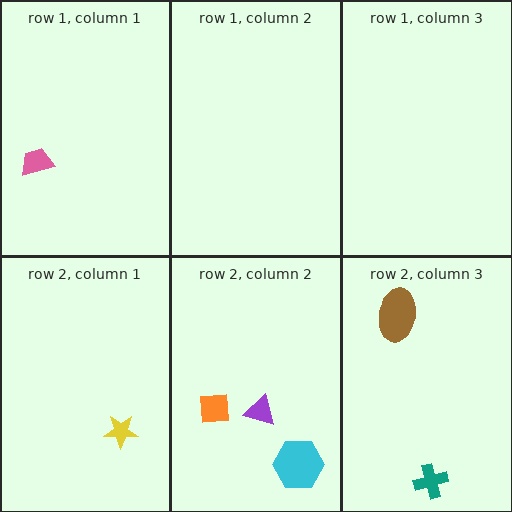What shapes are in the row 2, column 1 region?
The yellow star.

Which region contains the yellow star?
The row 2, column 1 region.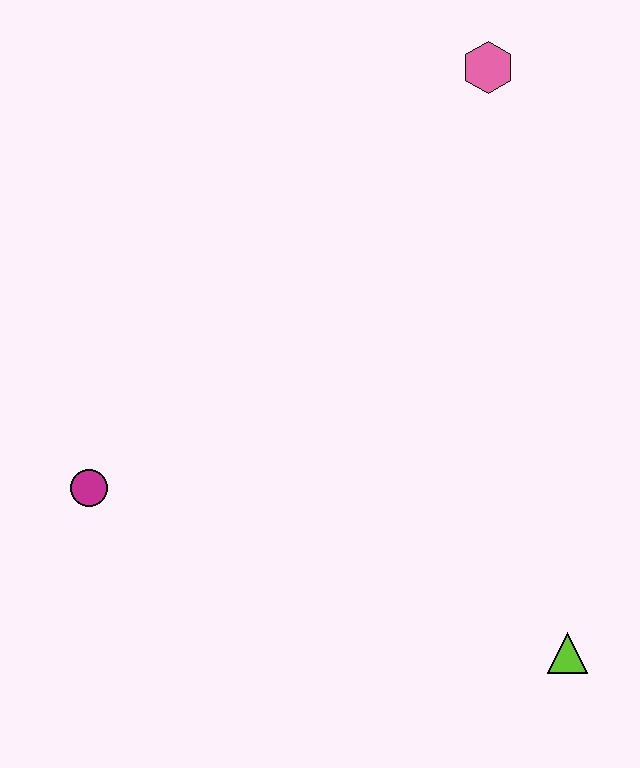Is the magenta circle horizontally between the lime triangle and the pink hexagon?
No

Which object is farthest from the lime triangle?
The pink hexagon is farthest from the lime triangle.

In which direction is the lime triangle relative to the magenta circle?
The lime triangle is to the right of the magenta circle.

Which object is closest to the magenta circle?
The lime triangle is closest to the magenta circle.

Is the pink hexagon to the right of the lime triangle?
No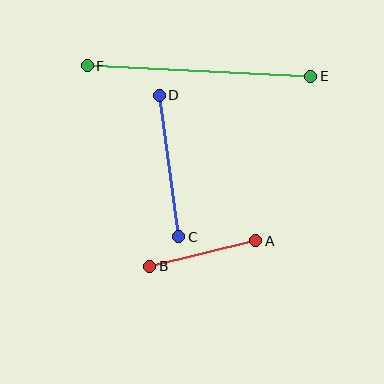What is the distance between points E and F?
The distance is approximately 224 pixels.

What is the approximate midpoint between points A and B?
The midpoint is at approximately (203, 254) pixels.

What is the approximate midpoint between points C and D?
The midpoint is at approximately (169, 166) pixels.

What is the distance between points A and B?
The distance is approximately 109 pixels.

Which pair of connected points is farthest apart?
Points E and F are farthest apart.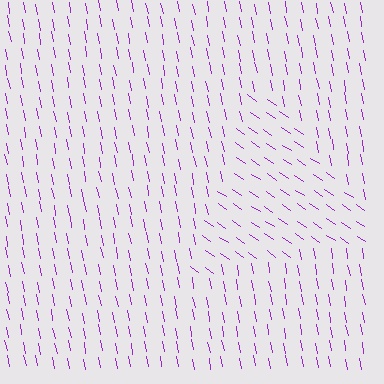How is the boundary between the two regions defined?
The boundary is defined purely by a change in line orientation (approximately 45 degrees difference). All lines are the same color and thickness.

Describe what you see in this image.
The image is filled with small purple line segments. A triangle region in the image has lines oriented differently from the surrounding lines, creating a visible texture boundary.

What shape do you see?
I see a triangle.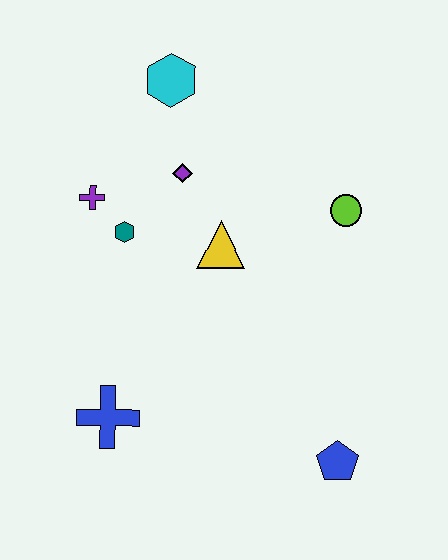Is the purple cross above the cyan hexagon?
No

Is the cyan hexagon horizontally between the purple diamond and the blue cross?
Yes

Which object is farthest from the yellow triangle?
The blue pentagon is farthest from the yellow triangle.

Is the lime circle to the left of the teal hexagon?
No